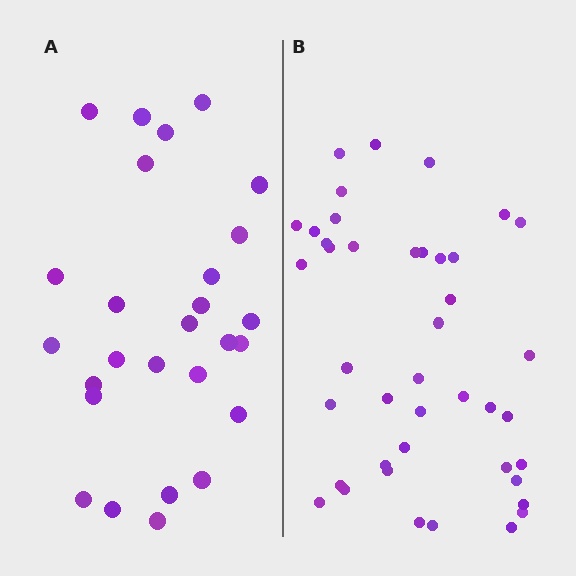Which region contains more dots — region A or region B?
Region B (the right region) has more dots.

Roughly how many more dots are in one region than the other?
Region B has approximately 15 more dots than region A.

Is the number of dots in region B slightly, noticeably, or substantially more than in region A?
Region B has substantially more. The ratio is roughly 1.6 to 1.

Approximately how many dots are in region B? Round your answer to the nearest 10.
About 40 dots. (The exact count is 42, which rounds to 40.)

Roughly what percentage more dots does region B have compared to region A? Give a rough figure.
About 55% more.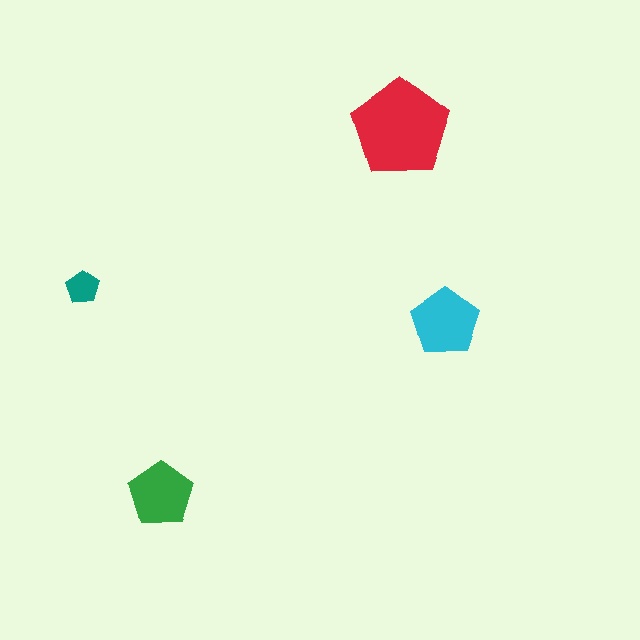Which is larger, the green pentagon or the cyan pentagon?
The cyan one.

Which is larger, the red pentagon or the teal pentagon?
The red one.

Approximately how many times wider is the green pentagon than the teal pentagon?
About 2 times wider.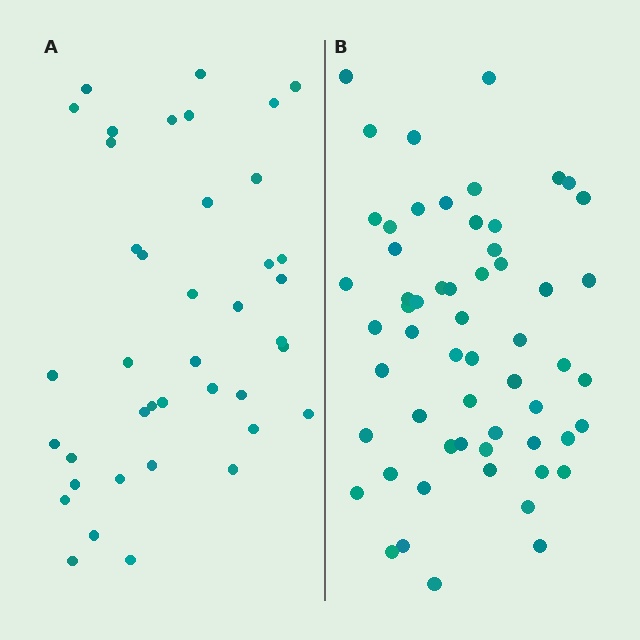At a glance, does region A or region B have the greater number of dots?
Region B (the right region) has more dots.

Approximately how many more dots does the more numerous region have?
Region B has approximately 20 more dots than region A.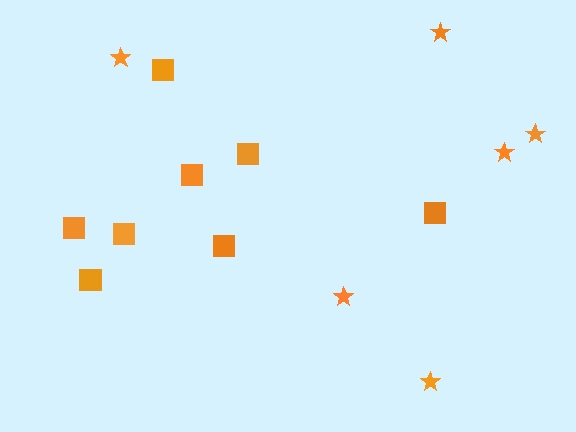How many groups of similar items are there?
There are 2 groups: one group of stars (6) and one group of squares (8).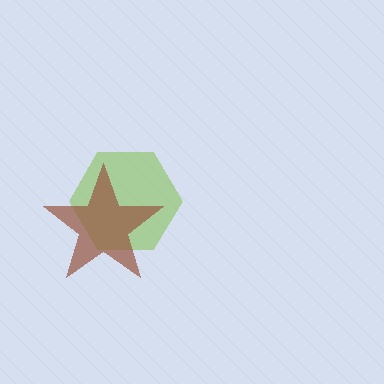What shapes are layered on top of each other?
The layered shapes are: a lime hexagon, a brown star.